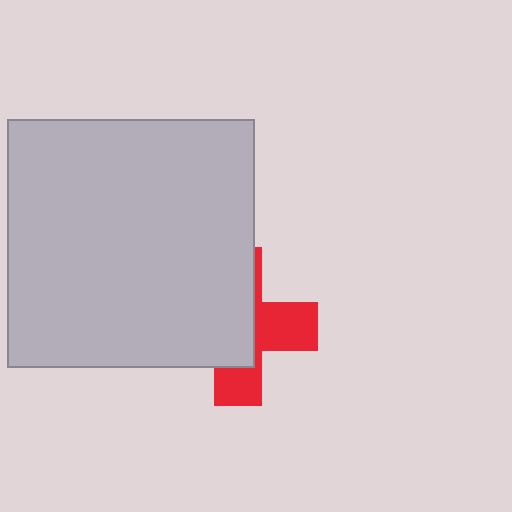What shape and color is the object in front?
The object in front is a light gray square.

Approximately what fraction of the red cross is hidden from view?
Roughly 59% of the red cross is hidden behind the light gray square.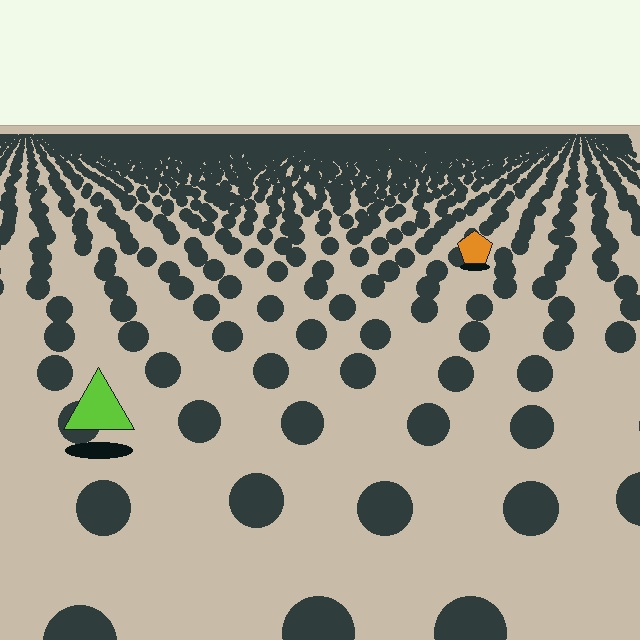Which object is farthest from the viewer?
The orange pentagon is farthest from the viewer. It appears smaller and the ground texture around it is denser.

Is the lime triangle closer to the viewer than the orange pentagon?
Yes. The lime triangle is closer — you can tell from the texture gradient: the ground texture is coarser near it.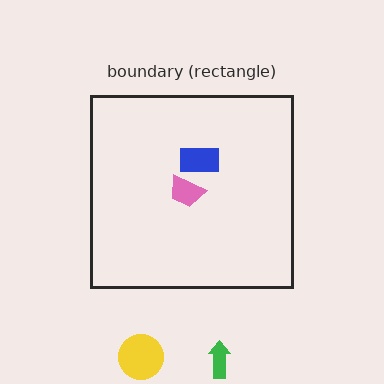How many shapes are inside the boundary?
2 inside, 2 outside.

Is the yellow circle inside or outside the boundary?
Outside.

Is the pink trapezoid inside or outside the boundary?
Inside.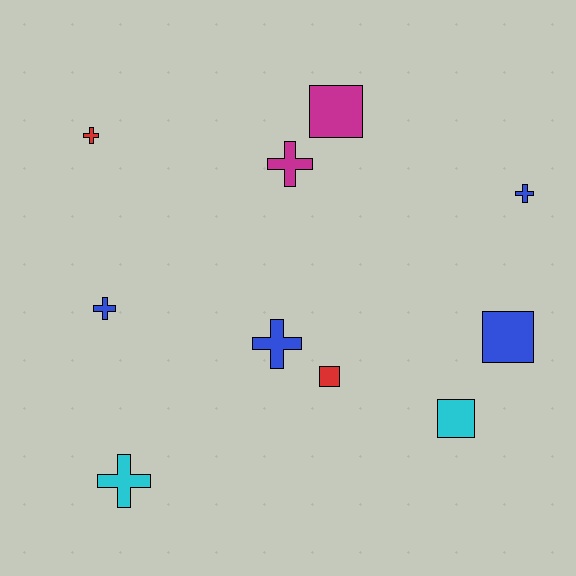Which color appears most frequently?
Blue, with 4 objects.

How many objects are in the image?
There are 10 objects.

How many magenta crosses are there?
There is 1 magenta cross.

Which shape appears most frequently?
Cross, with 6 objects.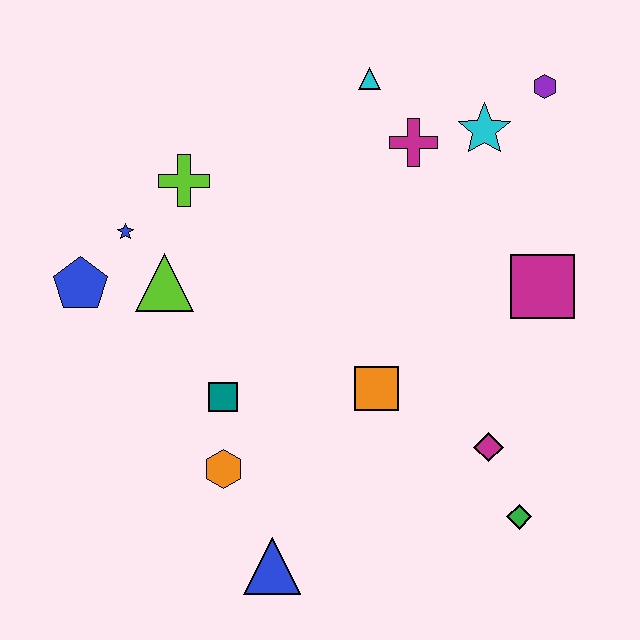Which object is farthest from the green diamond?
The blue pentagon is farthest from the green diamond.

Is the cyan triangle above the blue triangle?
Yes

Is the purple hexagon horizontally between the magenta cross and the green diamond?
No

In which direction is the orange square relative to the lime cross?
The orange square is below the lime cross.